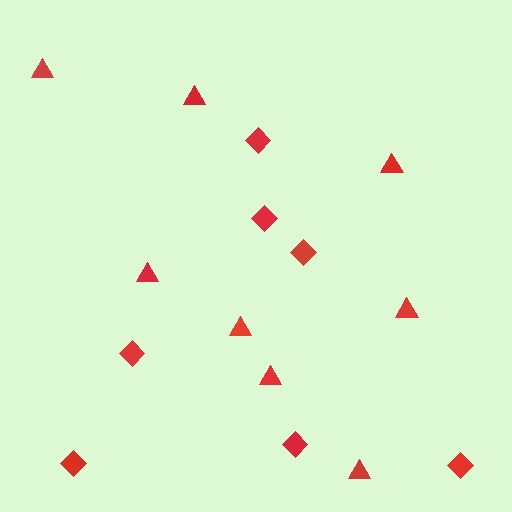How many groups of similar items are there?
There are 2 groups: one group of diamonds (7) and one group of triangles (8).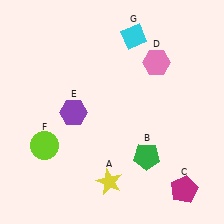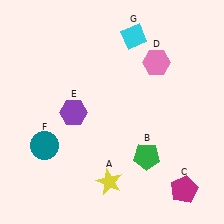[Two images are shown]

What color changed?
The circle (F) changed from lime in Image 1 to teal in Image 2.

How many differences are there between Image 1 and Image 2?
There is 1 difference between the two images.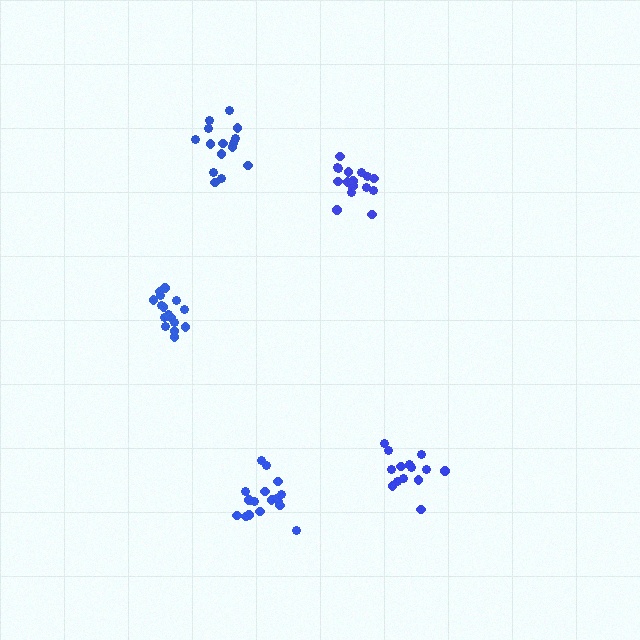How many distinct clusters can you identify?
There are 5 distinct clusters.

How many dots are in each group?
Group 1: 15 dots, Group 2: 14 dots, Group 3: 16 dots, Group 4: 17 dots, Group 5: 17 dots (79 total).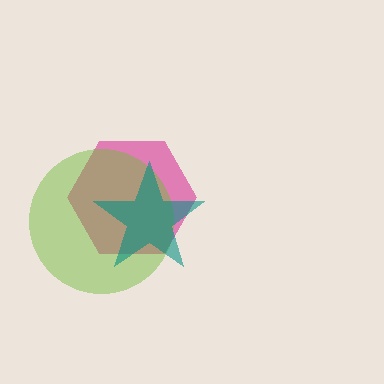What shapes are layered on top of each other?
The layered shapes are: a magenta hexagon, a lime circle, a teal star.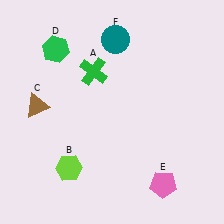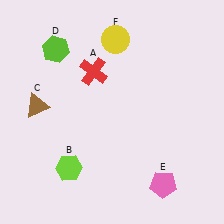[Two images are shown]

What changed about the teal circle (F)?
In Image 1, F is teal. In Image 2, it changed to yellow.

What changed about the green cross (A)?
In Image 1, A is green. In Image 2, it changed to red.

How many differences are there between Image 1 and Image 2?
There are 3 differences between the two images.